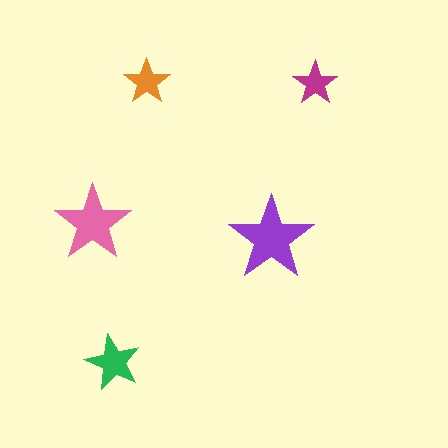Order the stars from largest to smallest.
the purple one, the pink one, the green one, the orange one, the magenta one.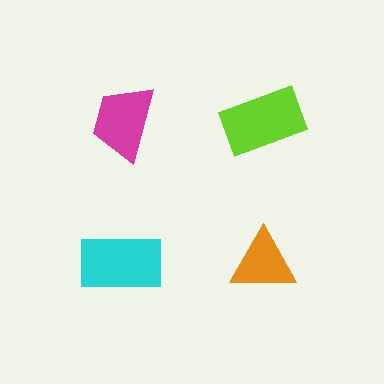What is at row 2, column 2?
An orange triangle.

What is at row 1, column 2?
A lime rectangle.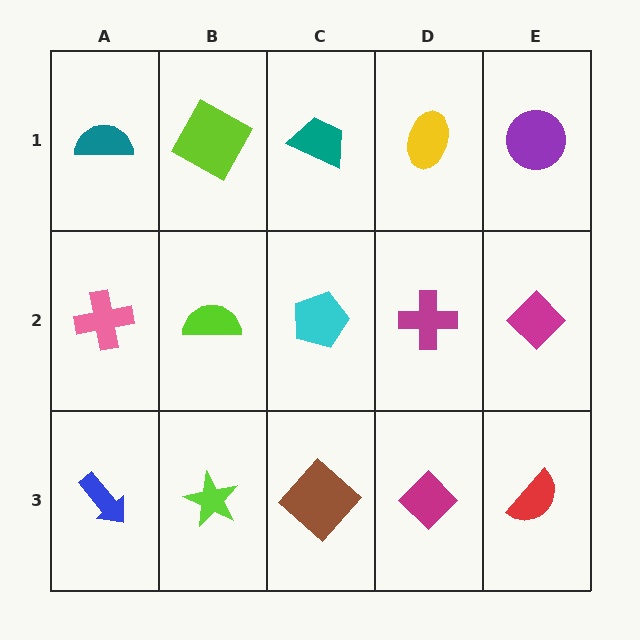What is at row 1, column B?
A lime square.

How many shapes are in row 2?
5 shapes.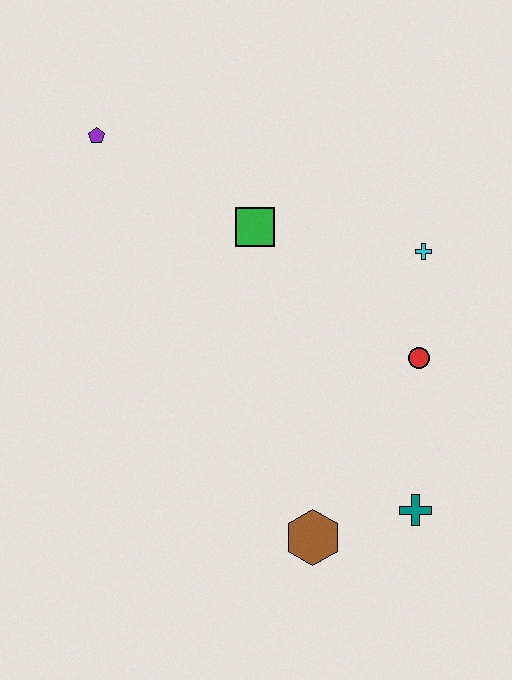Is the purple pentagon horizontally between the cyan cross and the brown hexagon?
No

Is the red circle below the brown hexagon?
No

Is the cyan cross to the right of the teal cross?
Yes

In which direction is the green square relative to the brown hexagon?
The green square is above the brown hexagon.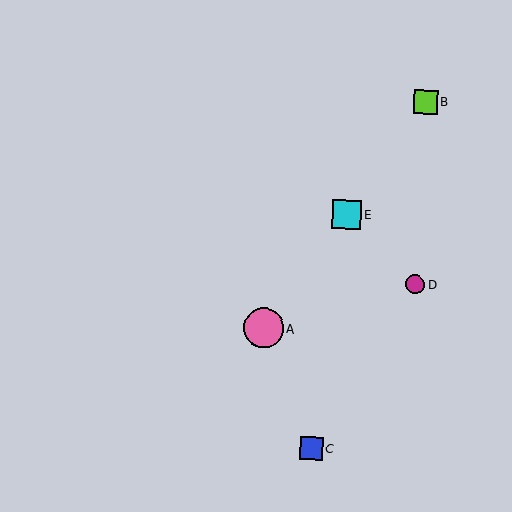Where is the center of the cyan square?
The center of the cyan square is at (346, 215).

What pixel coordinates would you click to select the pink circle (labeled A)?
Click at (263, 328) to select the pink circle A.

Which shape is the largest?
The pink circle (labeled A) is the largest.